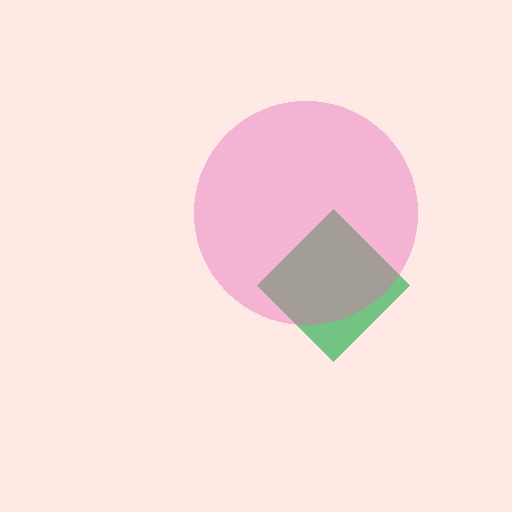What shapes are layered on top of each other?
The layered shapes are: a green diamond, a pink circle.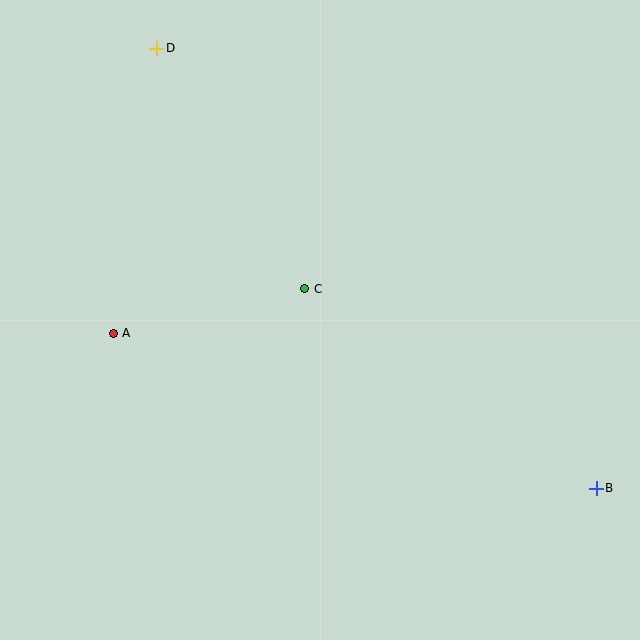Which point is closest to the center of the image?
Point C at (305, 289) is closest to the center.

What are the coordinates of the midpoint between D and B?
The midpoint between D and B is at (376, 268).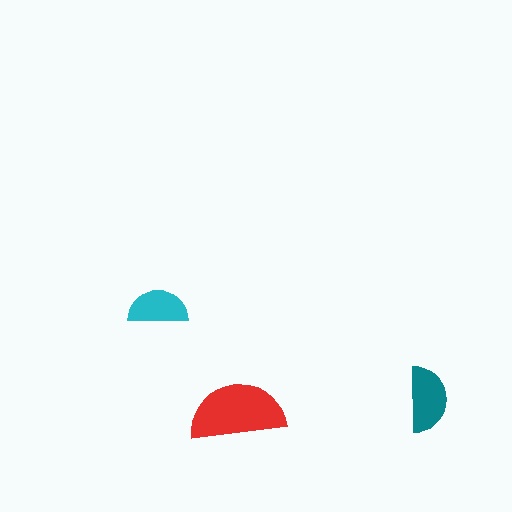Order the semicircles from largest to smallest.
the red one, the teal one, the cyan one.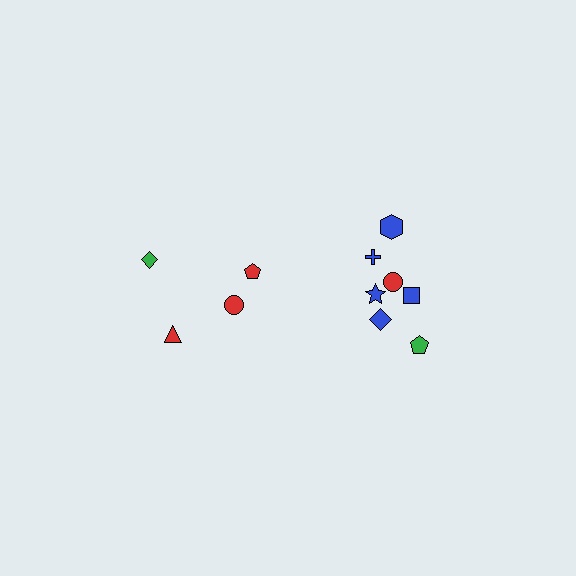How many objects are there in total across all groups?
There are 11 objects.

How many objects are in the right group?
There are 7 objects.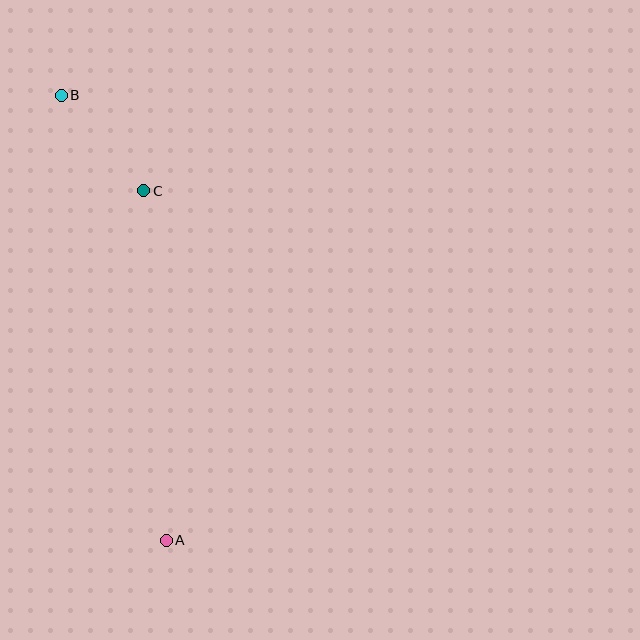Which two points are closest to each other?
Points B and C are closest to each other.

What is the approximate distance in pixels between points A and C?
The distance between A and C is approximately 350 pixels.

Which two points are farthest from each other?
Points A and B are farthest from each other.